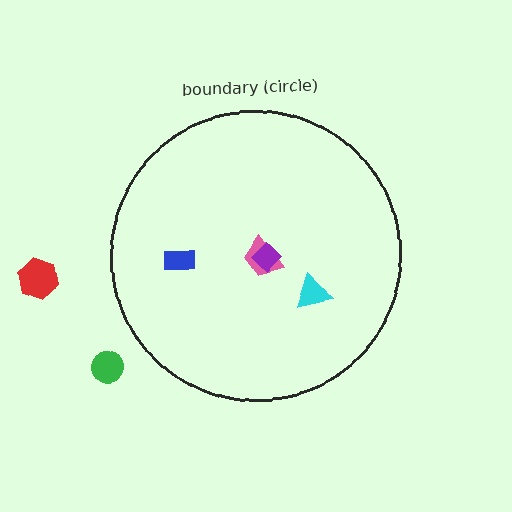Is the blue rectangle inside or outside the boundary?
Inside.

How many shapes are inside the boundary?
4 inside, 2 outside.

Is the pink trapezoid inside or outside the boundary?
Inside.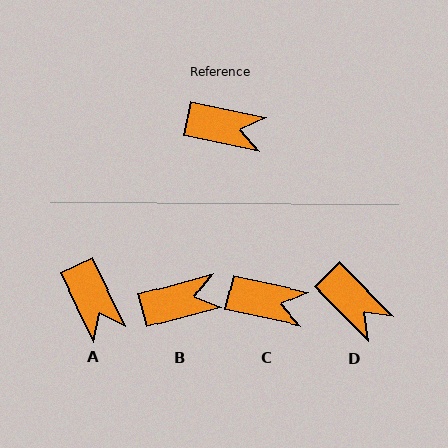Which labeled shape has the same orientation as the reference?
C.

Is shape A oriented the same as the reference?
No, it is off by about 52 degrees.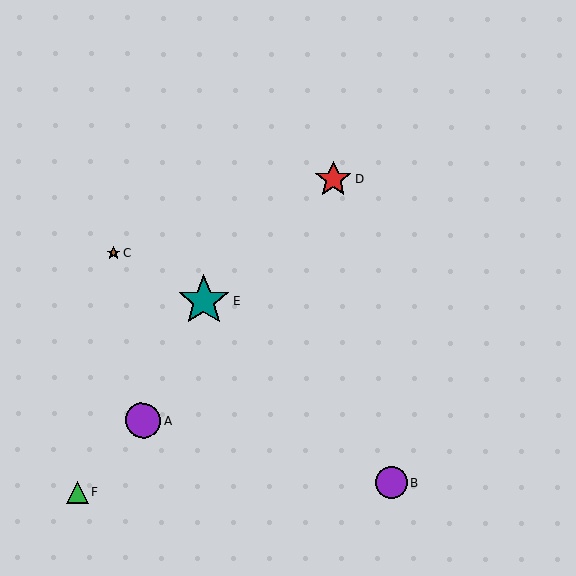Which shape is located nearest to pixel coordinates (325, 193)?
The red star (labeled D) at (334, 180) is nearest to that location.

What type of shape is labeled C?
Shape C is a brown star.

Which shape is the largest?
The teal star (labeled E) is the largest.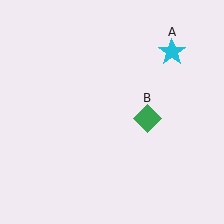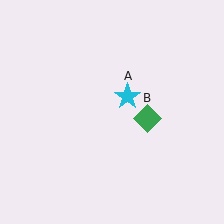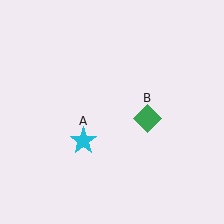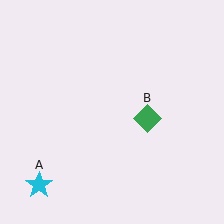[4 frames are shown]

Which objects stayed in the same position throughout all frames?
Green diamond (object B) remained stationary.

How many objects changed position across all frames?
1 object changed position: cyan star (object A).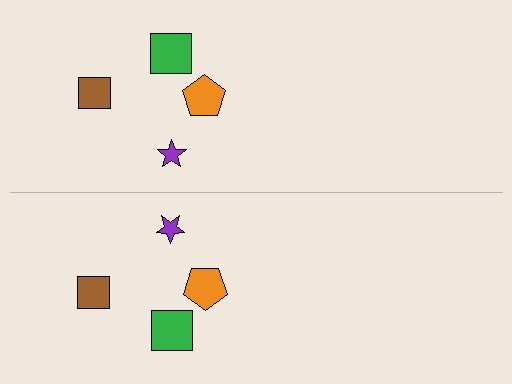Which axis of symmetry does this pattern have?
The pattern has a horizontal axis of symmetry running through the center of the image.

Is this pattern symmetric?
Yes, this pattern has bilateral (reflection) symmetry.